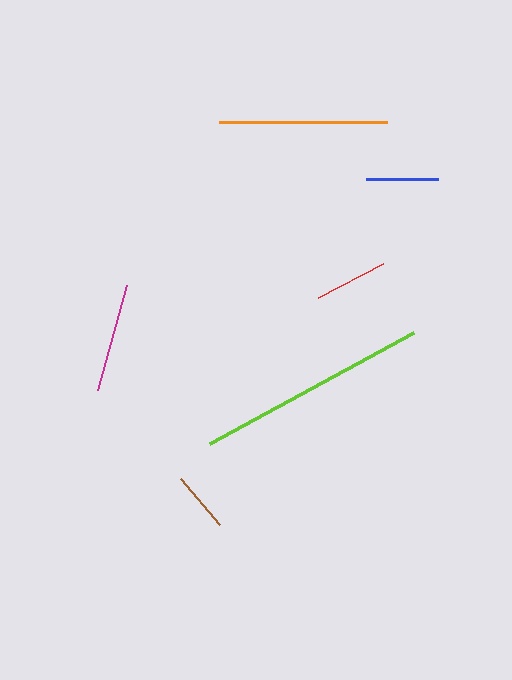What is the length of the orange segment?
The orange segment is approximately 168 pixels long.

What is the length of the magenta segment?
The magenta segment is approximately 109 pixels long.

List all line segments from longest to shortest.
From longest to shortest: lime, orange, magenta, red, blue, brown.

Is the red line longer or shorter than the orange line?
The orange line is longer than the red line.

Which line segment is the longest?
The lime line is the longest at approximately 232 pixels.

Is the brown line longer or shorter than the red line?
The red line is longer than the brown line.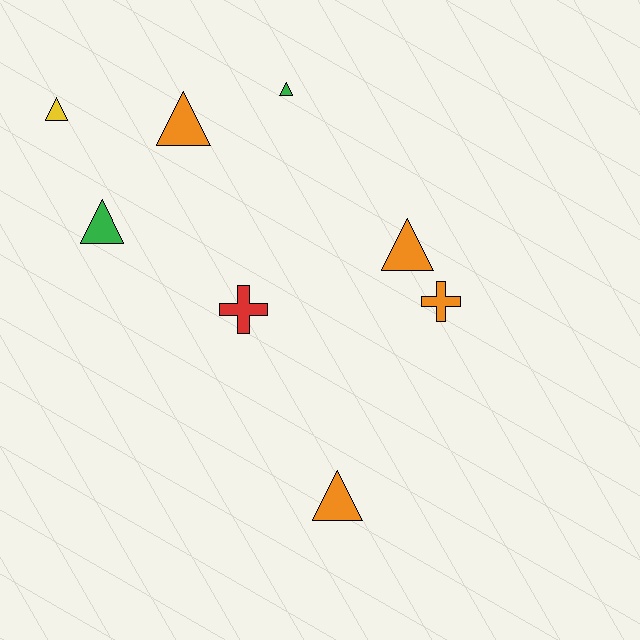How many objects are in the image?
There are 8 objects.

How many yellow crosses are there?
There are no yellow crosses.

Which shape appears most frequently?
Triangle, with 6 objects.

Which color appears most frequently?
Orange, with 4 objects.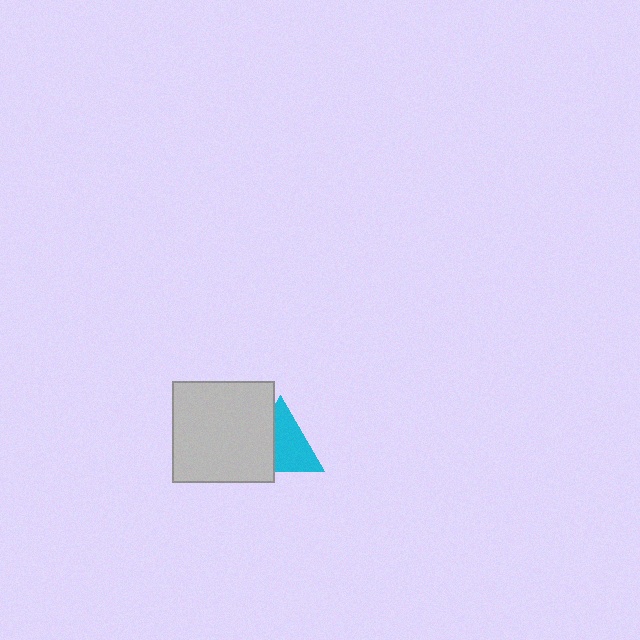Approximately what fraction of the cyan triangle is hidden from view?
Roughly 39% of the cyan triangle is hidden behind the light gray square.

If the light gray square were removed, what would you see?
You would see the complete cyan triangle.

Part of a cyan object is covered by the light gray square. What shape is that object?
It is a triangle.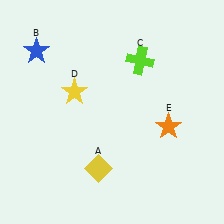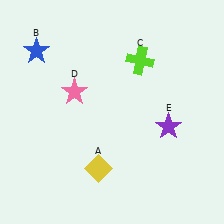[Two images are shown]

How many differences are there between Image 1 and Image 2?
There are 2 differences between the two images.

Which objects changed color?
D changed from yellow to pink. E changed from orange to purple.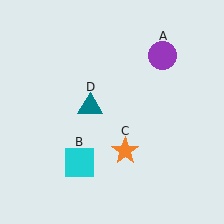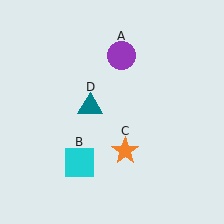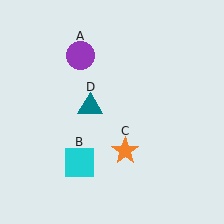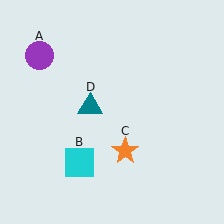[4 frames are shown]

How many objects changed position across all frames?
1 object changed position: purple circle (object A).